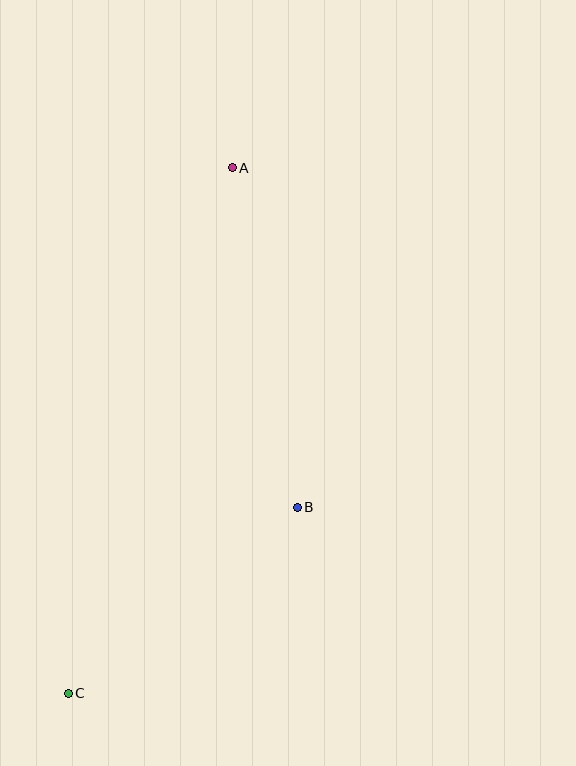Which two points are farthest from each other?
Points A and C are farthest from each other.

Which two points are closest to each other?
Points B and C are closest to each other.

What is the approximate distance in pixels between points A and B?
The distance between A and B is approximately 346 pixels.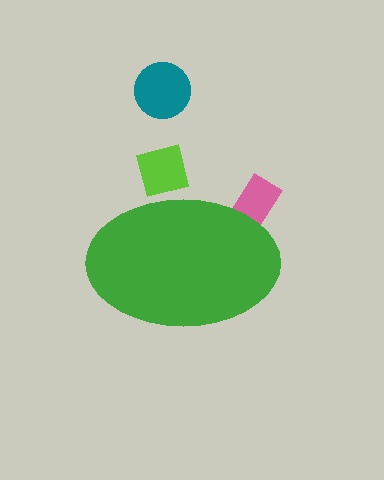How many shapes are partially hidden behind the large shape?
2 shapes are partially hidden.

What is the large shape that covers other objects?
A green ellipse.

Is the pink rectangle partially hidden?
Yes, the pink rectangle is partially hidden behind the green ellipse.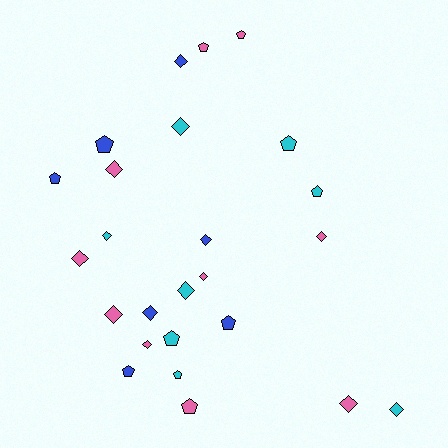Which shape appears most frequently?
Diamond, with 14 objects.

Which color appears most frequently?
Pink, with 10 objects.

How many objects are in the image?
There are 25 objects.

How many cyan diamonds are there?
There are 4 cyan diamonds.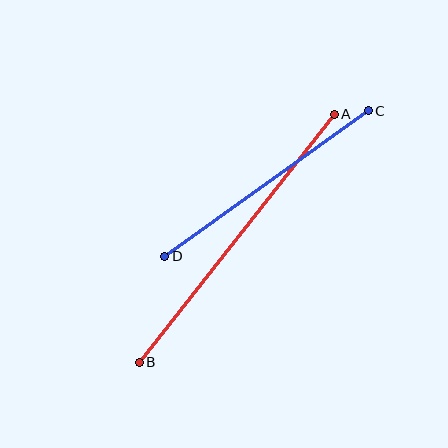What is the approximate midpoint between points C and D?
The midpoint is at approximately (267, 183) pixels.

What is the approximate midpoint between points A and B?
The midpoint is at approximately (237, 238) pixels.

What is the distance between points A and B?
The distance is approximately 315 pixels.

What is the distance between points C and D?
The distance is approximately 250 pixels.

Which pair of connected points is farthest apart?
Points A and B are farthest apart.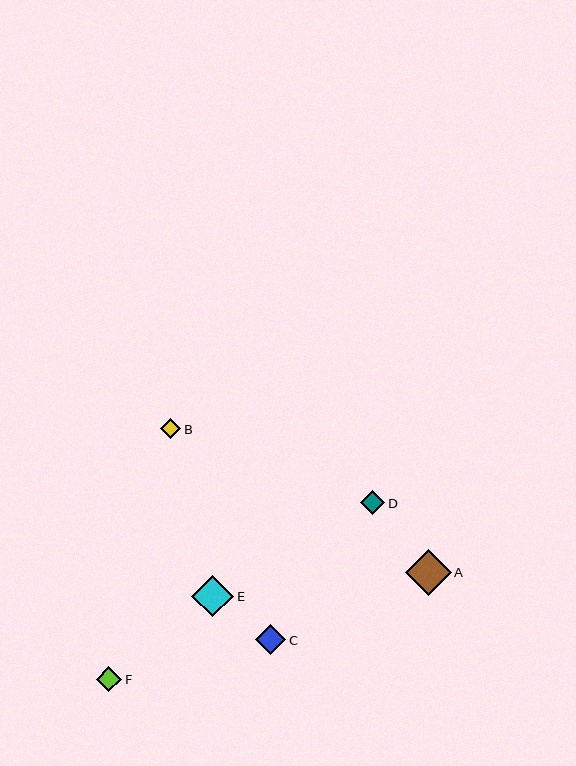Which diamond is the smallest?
Diamond B is the smallest with a size of approximately 20 pixels.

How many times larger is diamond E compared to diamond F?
Diamond E is approximately 1.7 times the size of diamond F.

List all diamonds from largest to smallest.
From largest to smallest: A, E, C, F, D, B.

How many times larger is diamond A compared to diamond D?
Diamond A is approximately 1.9 times the size of diamond D.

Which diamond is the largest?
Diamond A is the largest with a size of approximately 46 pixels.